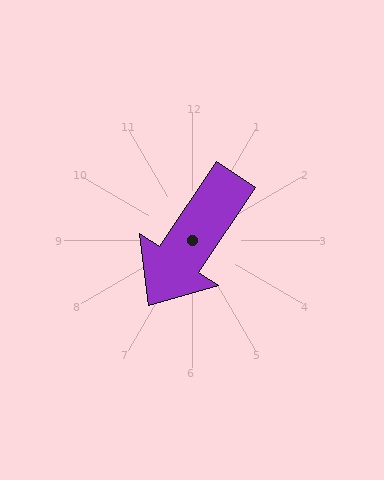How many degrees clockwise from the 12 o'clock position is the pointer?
Approximately 214 degrees.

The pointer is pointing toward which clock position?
Roughly 7 o'clock.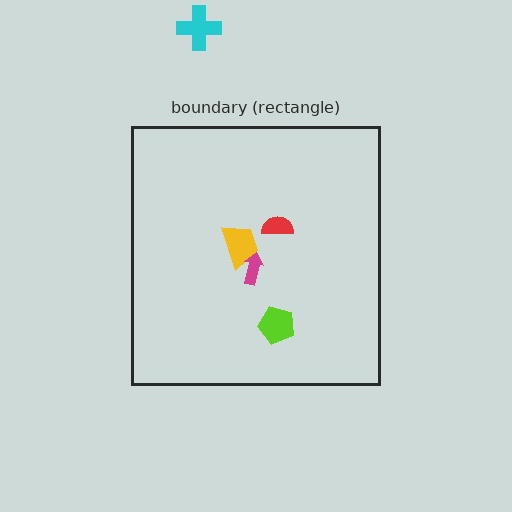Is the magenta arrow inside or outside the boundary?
Inside.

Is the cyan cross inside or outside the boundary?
Outside.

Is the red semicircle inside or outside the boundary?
Inside.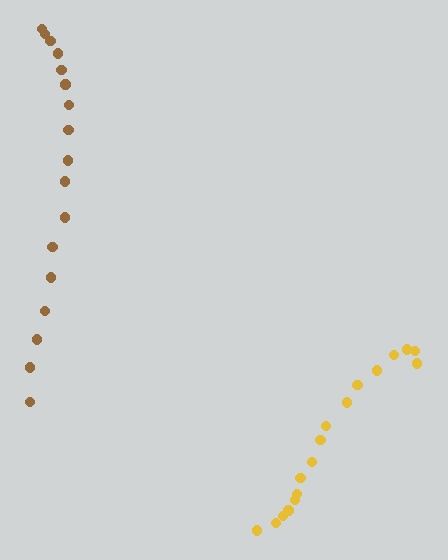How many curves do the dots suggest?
There are 2 distinct paths.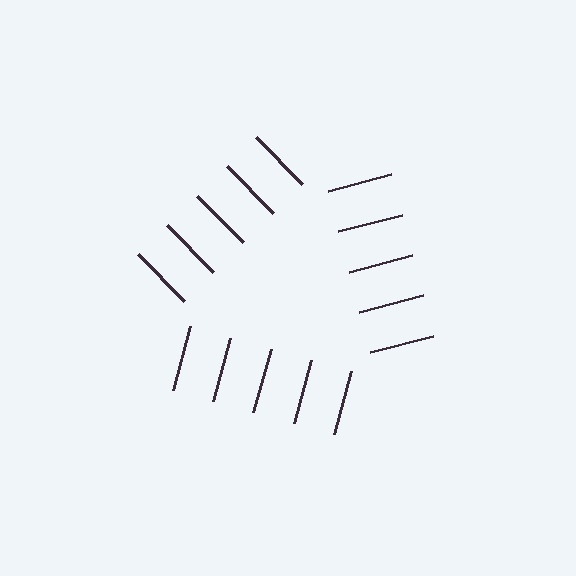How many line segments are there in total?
15 — 5 along each of the 3 edges.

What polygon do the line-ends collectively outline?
An illusory triangle — the line segments terminate on its edges but no continuous stroke is drawn.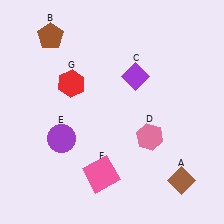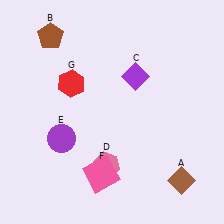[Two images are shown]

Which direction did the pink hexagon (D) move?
The pink hexagon (D) moved left.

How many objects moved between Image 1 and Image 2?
1 object moved between the two images.